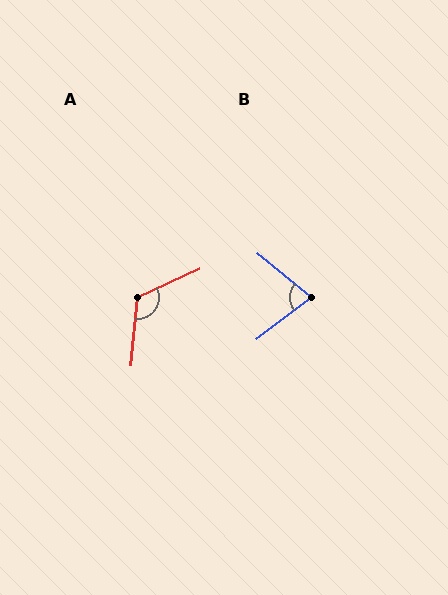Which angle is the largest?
A, at approximately 120 degrees.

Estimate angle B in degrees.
Approximately 76 degrees.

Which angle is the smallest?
B, at approximately 76 degrees.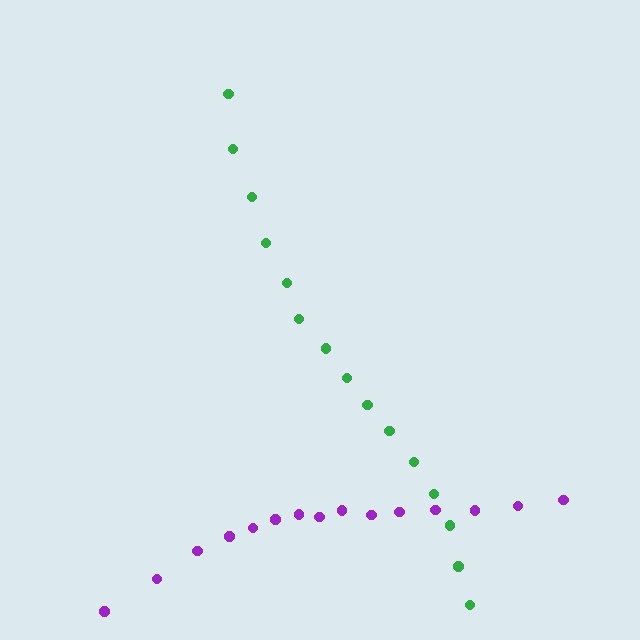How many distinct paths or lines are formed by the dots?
There are 2 distinct paths.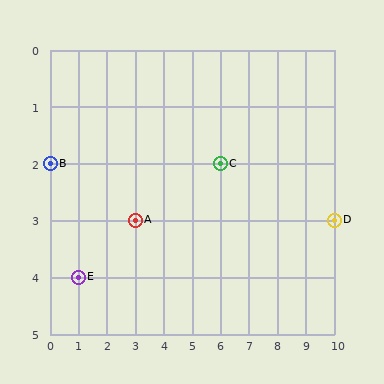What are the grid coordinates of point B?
Point B is at grid coordinates (0, 2).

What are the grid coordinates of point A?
Point A is at grid coordinates (3, 3).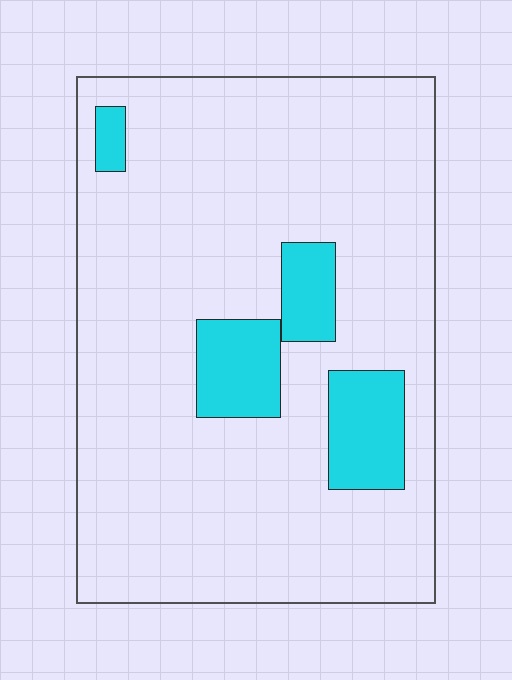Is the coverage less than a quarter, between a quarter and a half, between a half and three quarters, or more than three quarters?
Less than a quarter.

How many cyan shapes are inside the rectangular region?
4.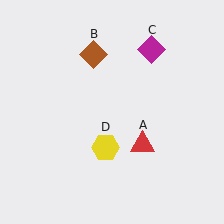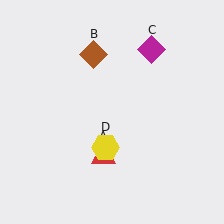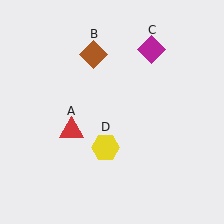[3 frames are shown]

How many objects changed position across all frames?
1 object changed position: red triangle (object A).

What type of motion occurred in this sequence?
The red triangle (object A) rotated clockwise around the center of the scene.